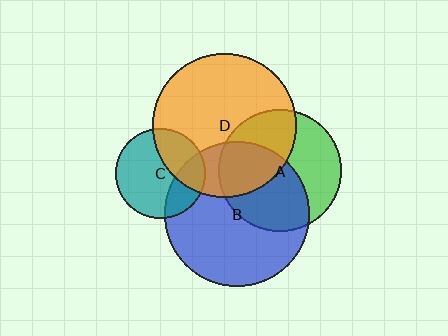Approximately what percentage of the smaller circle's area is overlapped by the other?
Approximately 25%.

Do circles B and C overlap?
Yes.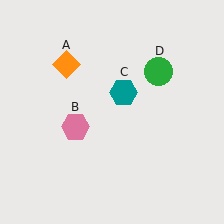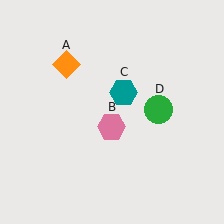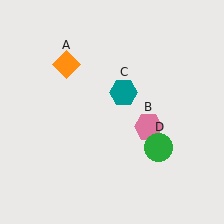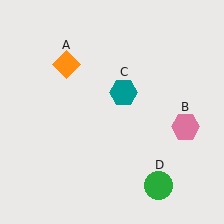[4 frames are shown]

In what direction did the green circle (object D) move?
The green circle (object D) moved down.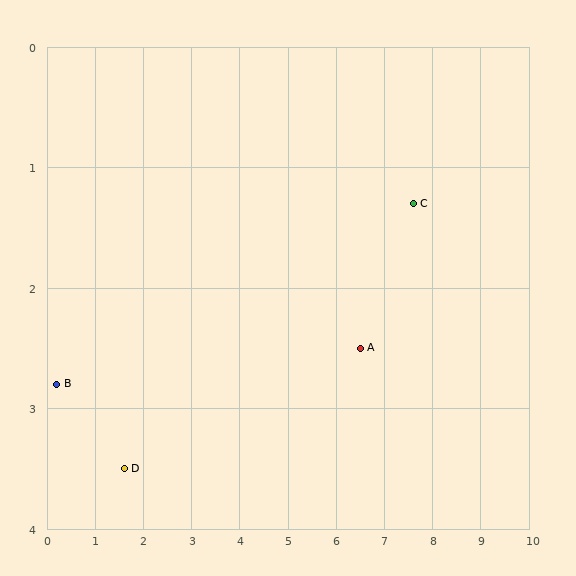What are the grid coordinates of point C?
Point C is at approximately (7.6, 1.3).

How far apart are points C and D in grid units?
Points C and D are about 6.4 grid units apart.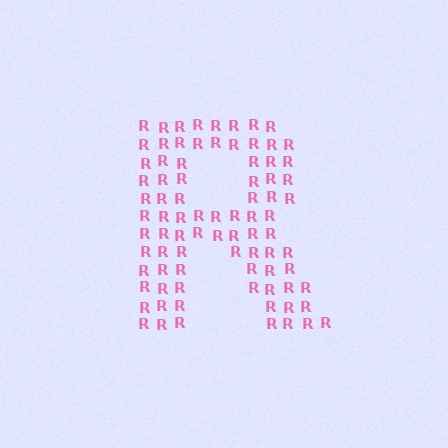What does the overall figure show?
The overall figure shows the letter R.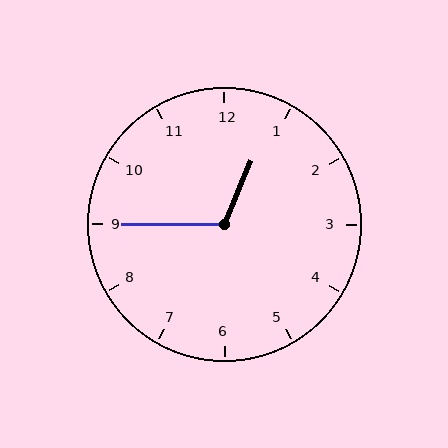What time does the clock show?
12:45.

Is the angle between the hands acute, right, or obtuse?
It is obtuse.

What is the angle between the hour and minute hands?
Approximately 112 degrees.